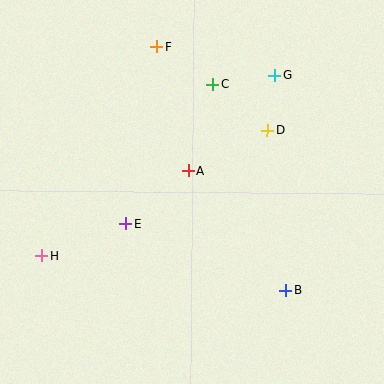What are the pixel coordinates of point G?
Point G is at (275, 75).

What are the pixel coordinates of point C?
Point C is at (213, 84).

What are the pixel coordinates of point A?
Point A is at (188, 171).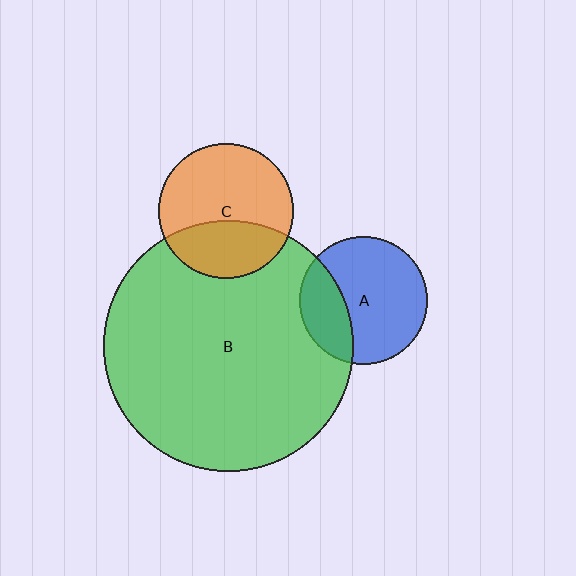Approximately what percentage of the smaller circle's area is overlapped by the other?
Approximately 30%.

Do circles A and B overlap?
Yes.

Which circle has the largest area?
Circle B (green).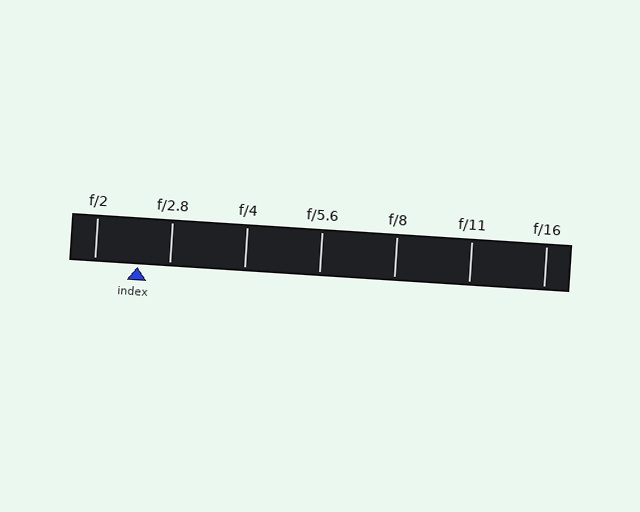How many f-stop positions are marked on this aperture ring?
There are 7 f-stop positions marked.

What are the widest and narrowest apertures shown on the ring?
The widest aperture shown is f/2 and the narrowest is f/16.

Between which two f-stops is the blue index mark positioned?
The index mark is between f/2 and f/2.8.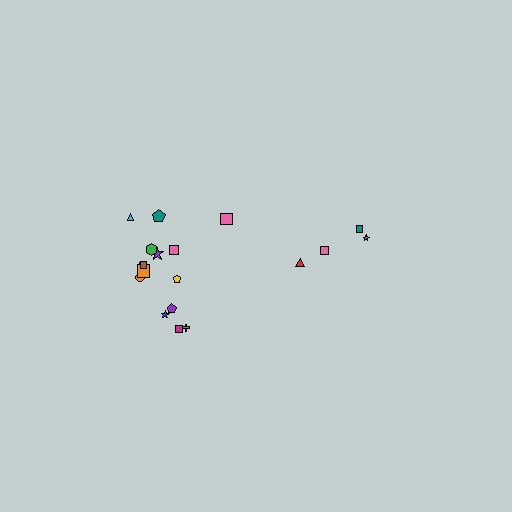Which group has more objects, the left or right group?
The left group.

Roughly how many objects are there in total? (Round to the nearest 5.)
Roughly 20 objects in total.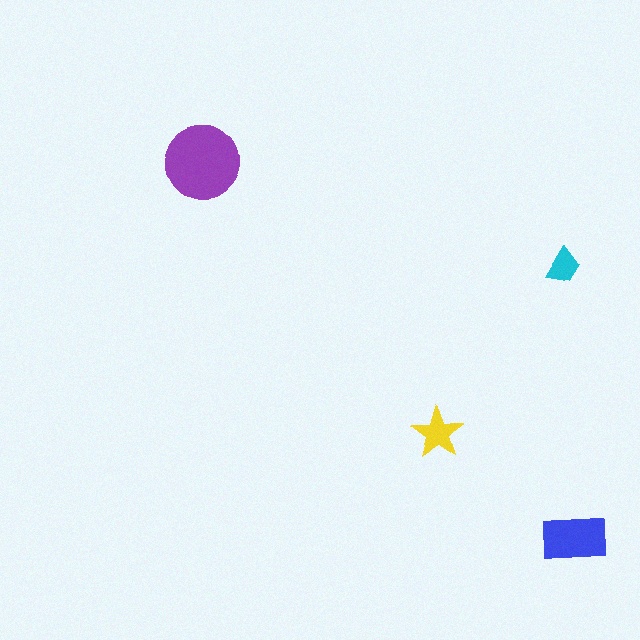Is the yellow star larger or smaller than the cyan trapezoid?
Larger.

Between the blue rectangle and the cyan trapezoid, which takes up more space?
The blue rectangle.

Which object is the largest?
The purple circle.